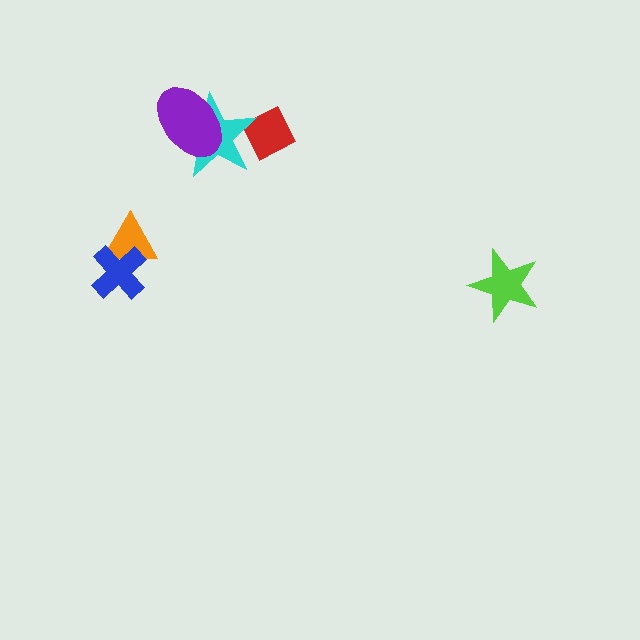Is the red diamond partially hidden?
Yes, it is partially covered by another shape.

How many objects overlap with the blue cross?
1 object overlaps with the blue cross.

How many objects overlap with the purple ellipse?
1 object overlaps with the purple ellipse.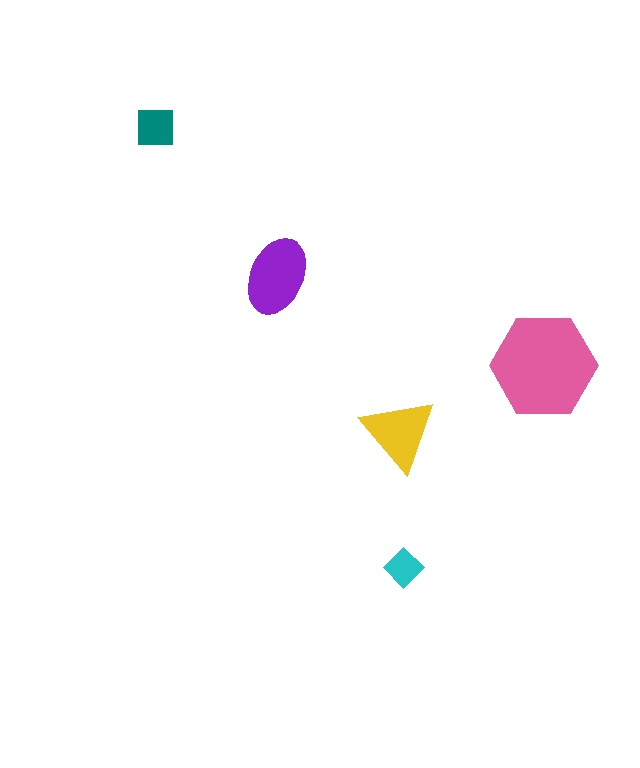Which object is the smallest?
The cyan diamond.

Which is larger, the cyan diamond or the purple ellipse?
The purple ellipse.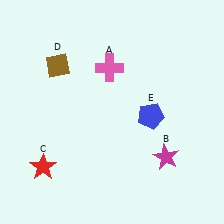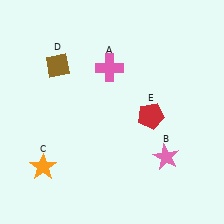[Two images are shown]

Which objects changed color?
B changed from magenta to pink. C changed from red to orange. E changed from blue to red.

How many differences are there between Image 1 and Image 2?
There are 3 differences between the two images.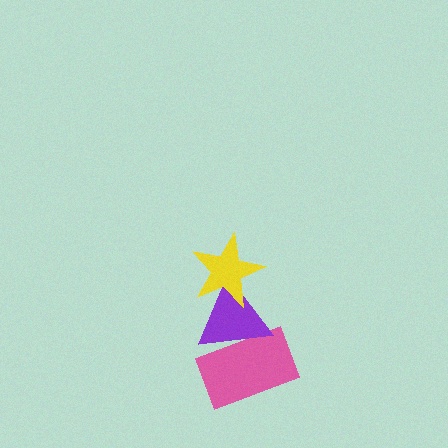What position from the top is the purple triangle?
The purple triangle is 2nd from the top.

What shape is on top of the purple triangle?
The yellow star is on top of the purple triangle.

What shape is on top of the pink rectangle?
The purple triangle is on top of the pink rectangle.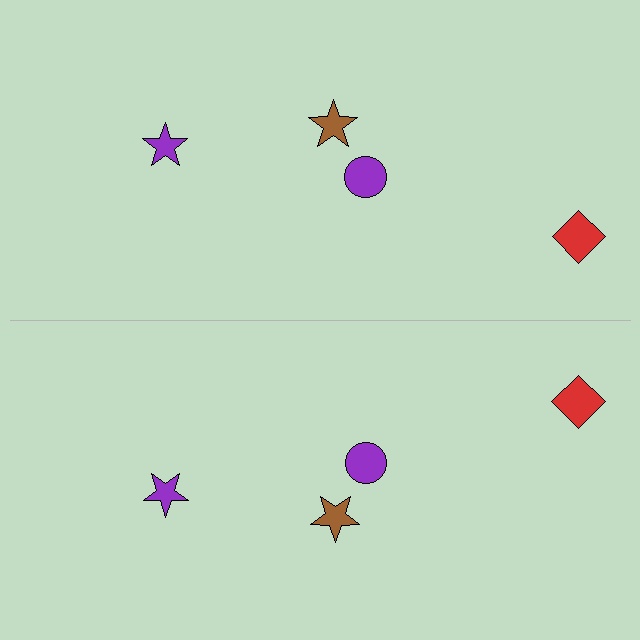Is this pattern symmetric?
Yes, this pattern has bilateral (reflection) symmetry.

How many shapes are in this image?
There are 8 shapes in this image.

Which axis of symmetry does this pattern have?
The pattern has a horizontal axis of symmetry running through the center of the image.